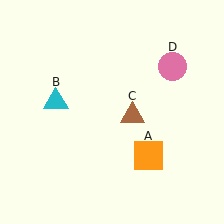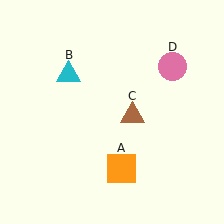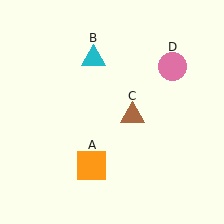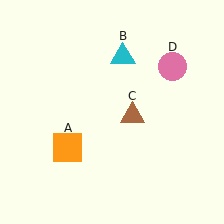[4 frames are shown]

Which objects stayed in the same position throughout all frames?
Brown triangle (object C) and pink circle (object D) remained stationary.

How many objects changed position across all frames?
2 objects changed position: orange square (object A), cyan triangle (object B).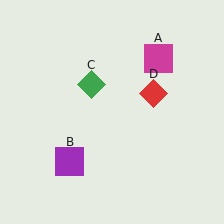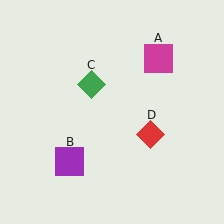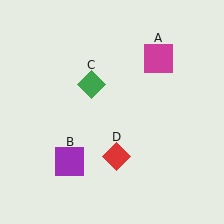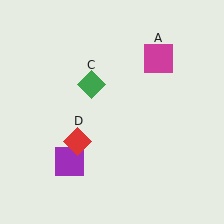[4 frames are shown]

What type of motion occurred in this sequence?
The red diamond (object D) rotated clockwise around the center of the scene.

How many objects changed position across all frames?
1 object changed position: red diamond (object D).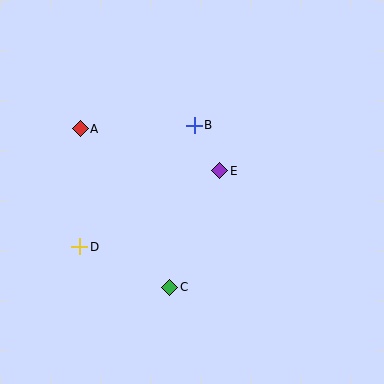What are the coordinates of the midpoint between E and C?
The midpoint between E and C is at (195, 229).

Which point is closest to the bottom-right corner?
Point C is closest to the bottom-right corner.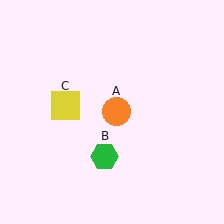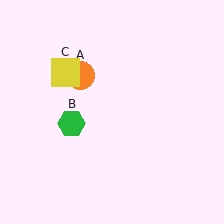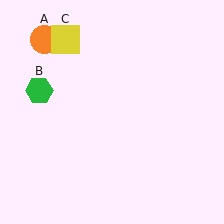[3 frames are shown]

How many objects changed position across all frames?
3 objects changed position: orange circle (object A), green hexagon (object B), yellow square (object C).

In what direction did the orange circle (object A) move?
The orange circle (object A) moved up and to the left.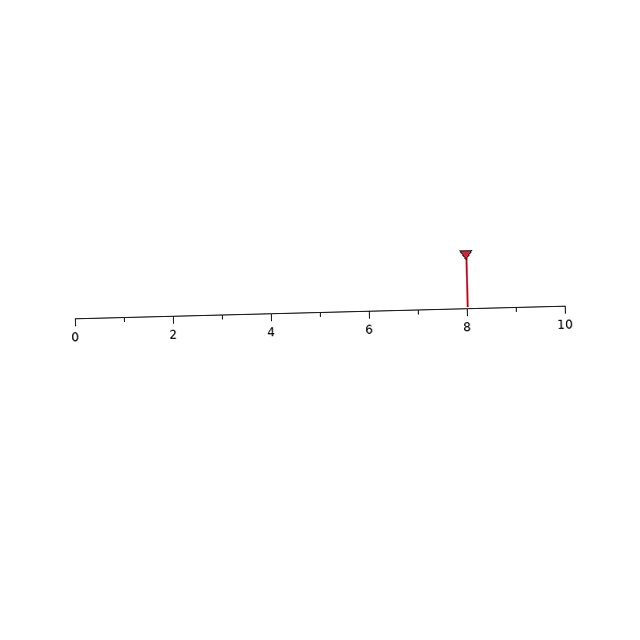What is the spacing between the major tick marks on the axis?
The major ticks are spaced 2 apart.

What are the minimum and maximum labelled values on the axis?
The axis runs from 0 to 10.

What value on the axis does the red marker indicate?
The marker indicates approximately 8.